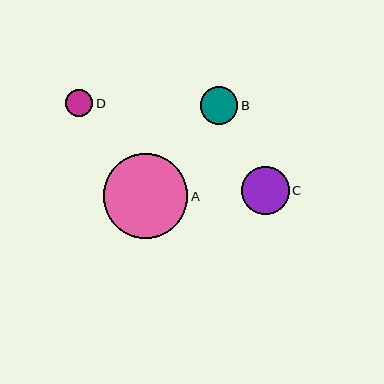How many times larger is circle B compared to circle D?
Circle B is approximately 1.4 times the size of circle D.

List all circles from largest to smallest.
From largest to smallest: A, C, B, D.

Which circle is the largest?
Circle A is the largest with a size of approximately 84 pixels.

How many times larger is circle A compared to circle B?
Circle A is approximately 2.2 times the size of circle B.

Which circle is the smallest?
Circle D is the smallest with a size of approximately 27 pixels.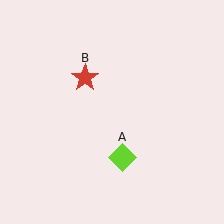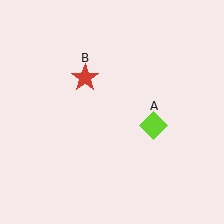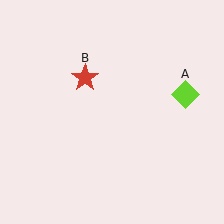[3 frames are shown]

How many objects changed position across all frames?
1 object changed position: lime diamond (object A).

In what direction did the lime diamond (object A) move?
The lime diamond (object A) moved up and to the right.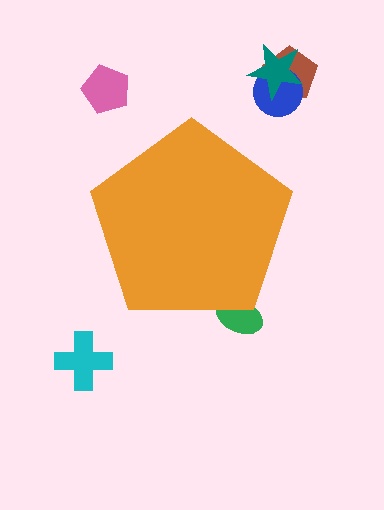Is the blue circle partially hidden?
No, the blue circle is fully visible.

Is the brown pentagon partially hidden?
No, the brown pentagon is fully visible.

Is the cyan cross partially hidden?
No, the cyan cross is fully visible.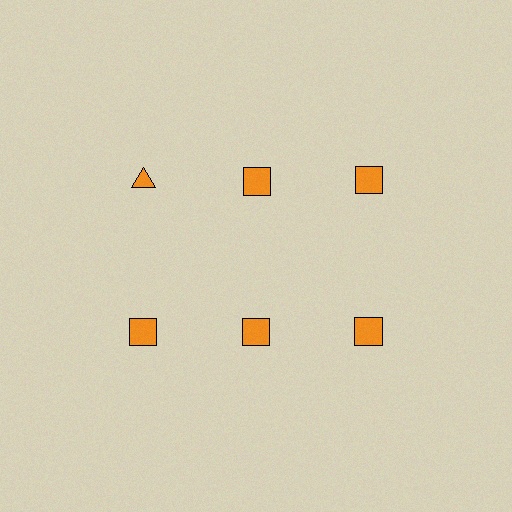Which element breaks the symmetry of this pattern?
The orange triangle in the top row, leftmost column breaks the symmetry. All other shapes are orange squares.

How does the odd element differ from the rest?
It has a different shape: triangle instead of square.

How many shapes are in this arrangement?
There are 6 shapes arranged in a grid pattern.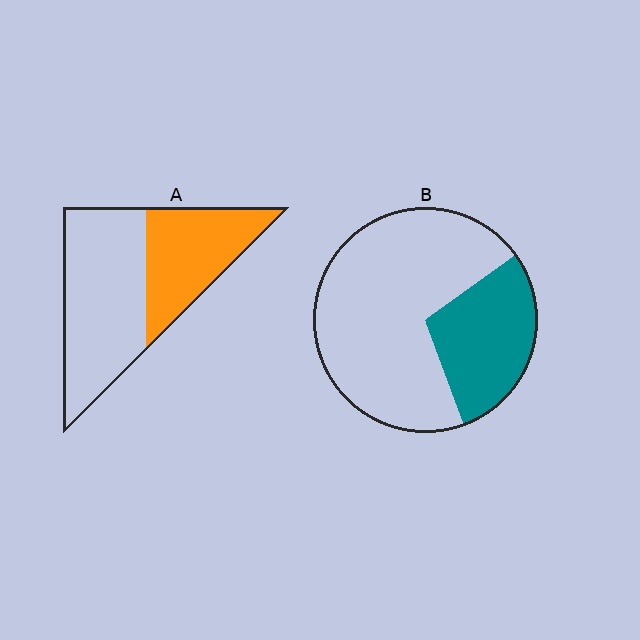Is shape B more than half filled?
No.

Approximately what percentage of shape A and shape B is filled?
A is approximately 40% and B is approximately 30%.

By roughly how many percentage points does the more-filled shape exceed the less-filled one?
By roughly 10 percentage points (A over B).